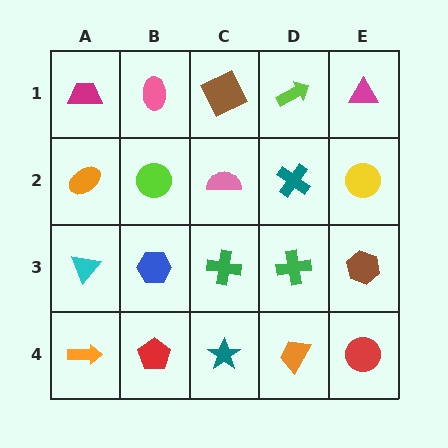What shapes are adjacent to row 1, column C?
A pink semicircle (row 2, column C), a pink ellipse (row 1, column B), a lime arrow (row 1, column D).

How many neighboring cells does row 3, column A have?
3.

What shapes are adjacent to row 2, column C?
A brown square (row 1, column C), a green cross (row 3, column C), a lime circle (row 2, column B), a teal cross (row 2, column D).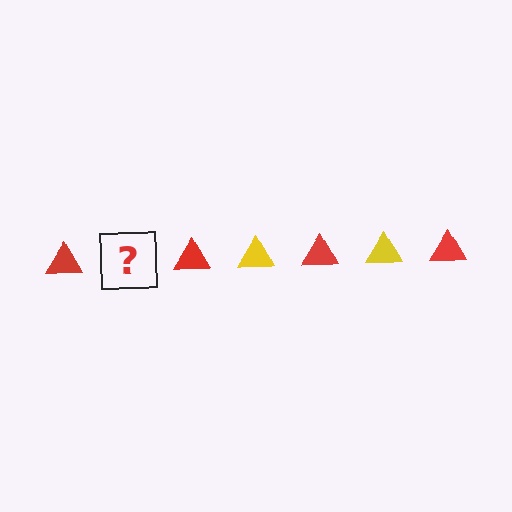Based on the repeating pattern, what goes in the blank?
The blank should be a yellow triangle.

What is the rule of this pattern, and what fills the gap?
The rule is that the pattern cycles through red, yellow triangles. The gap should be filled with a yellow triangle.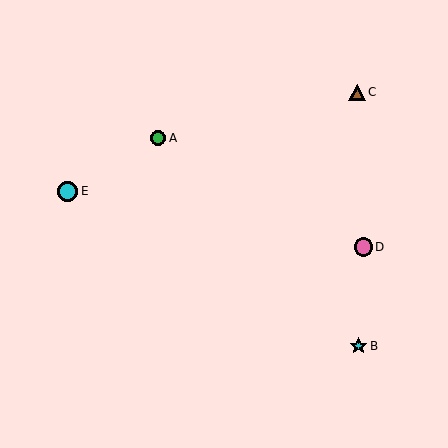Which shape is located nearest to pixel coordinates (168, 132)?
The green circle (labeled A) at (158, 138) is nearest to that location.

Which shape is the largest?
The cyan circle (labeled E) is the largest.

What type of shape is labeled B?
Shape B is a cyan star.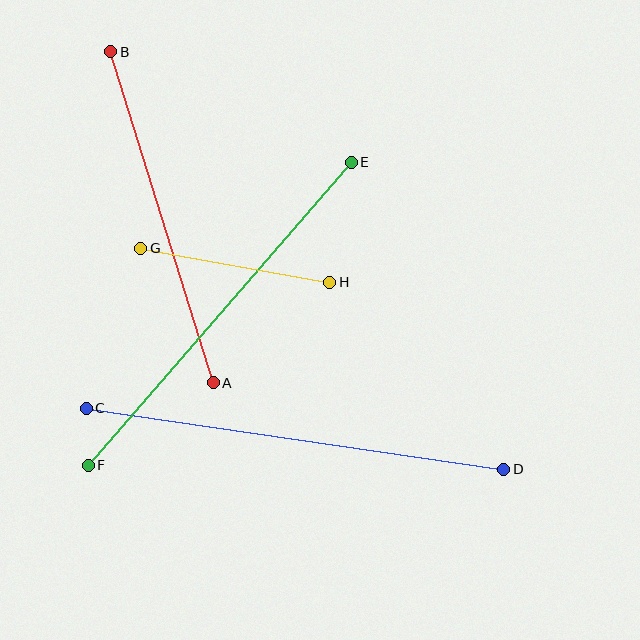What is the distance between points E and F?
The distance is approximately 401 pixels.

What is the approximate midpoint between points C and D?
The midpoint is at approximately (295, 439) pixels.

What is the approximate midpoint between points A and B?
The midpoint is at approximately (162, 217) pixels.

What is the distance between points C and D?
The distance is approximately 422 pixels.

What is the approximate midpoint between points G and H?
The midpoint is at approximately (235, 265) pixels.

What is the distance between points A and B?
The distance is approximately 346 pixels.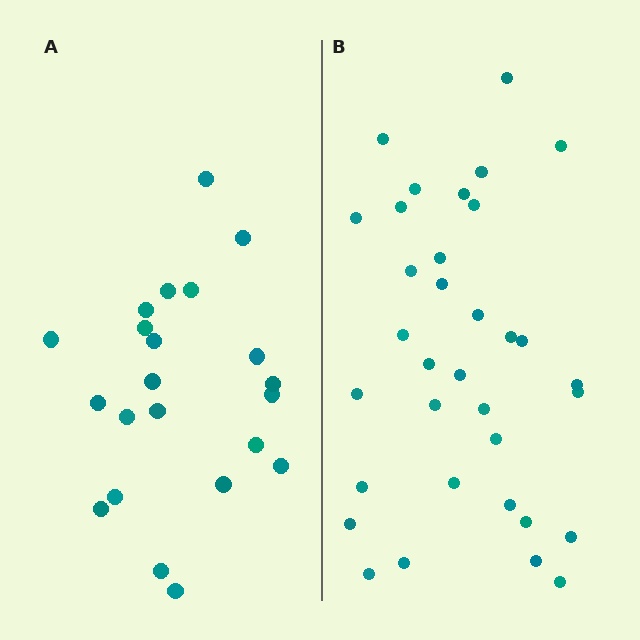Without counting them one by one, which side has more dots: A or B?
Region B (the right region) has more dots.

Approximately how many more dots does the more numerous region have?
Region B has roughly 12 or so more dots than region A.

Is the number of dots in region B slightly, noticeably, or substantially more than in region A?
Region B has substantially more. The ratio is roughly 1.5 to 1.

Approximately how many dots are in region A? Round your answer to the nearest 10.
About 20 dots. (The exact count is 22, which rounds to 20.)